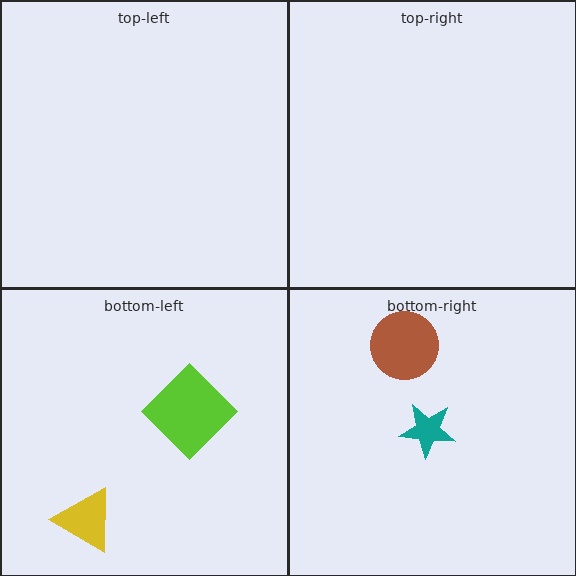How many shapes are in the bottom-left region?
2.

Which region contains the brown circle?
The bottom-right region.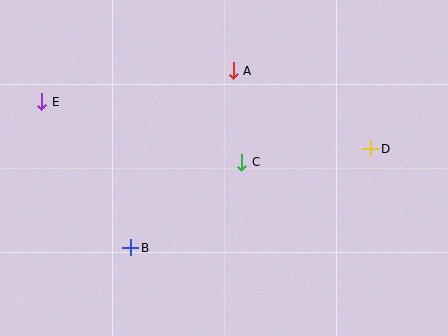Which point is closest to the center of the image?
Point C at (242, 162) is closest to the center.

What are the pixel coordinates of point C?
Point C is at (242, 162).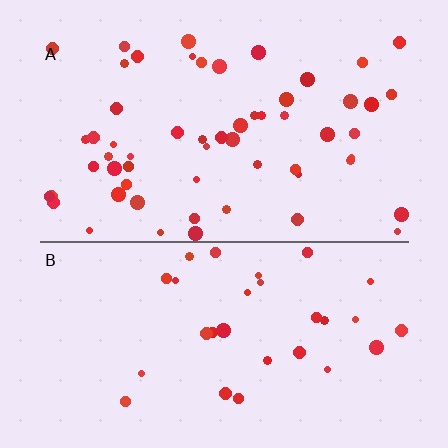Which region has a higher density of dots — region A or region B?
A (the top).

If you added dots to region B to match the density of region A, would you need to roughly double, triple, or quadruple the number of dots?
Approximately double.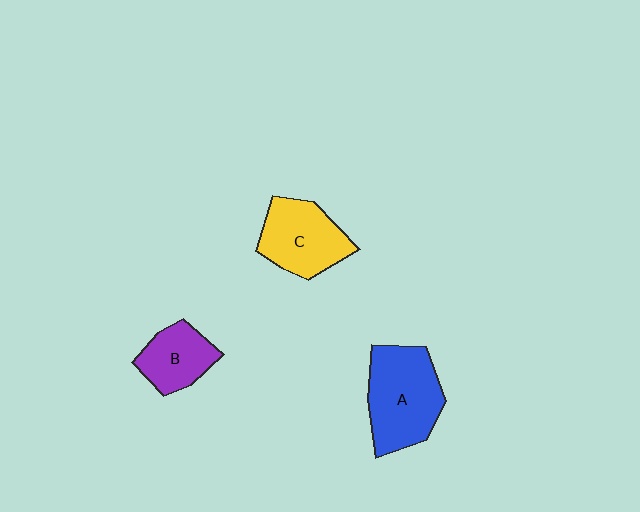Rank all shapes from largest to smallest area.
From largest to smallest: A (blue), C (yellow), B (purple).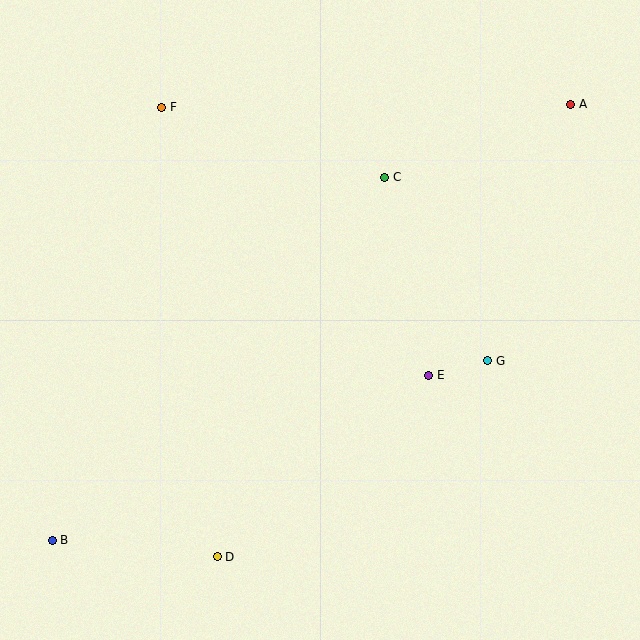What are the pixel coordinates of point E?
Point E is at (429, 375).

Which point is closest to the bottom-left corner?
Point B is closest to the bottom-left corner.